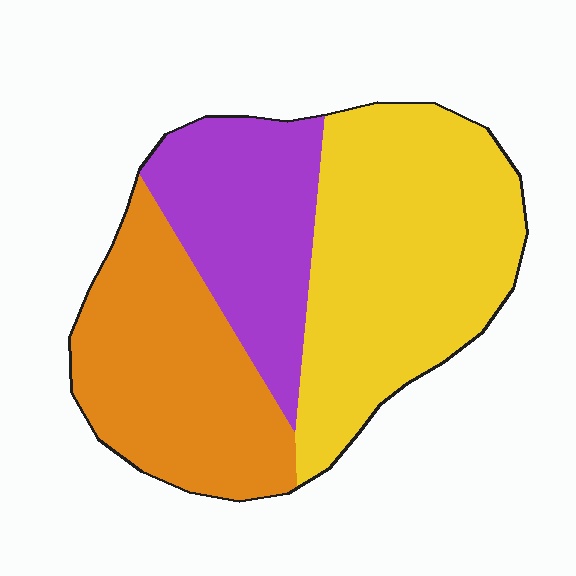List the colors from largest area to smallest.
From largest to smallest: yellow, orange, purple.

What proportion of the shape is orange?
Orange takes up about one third (1/3) of the shape.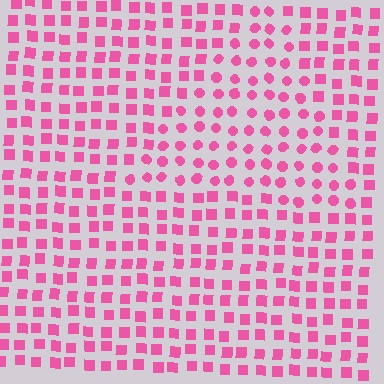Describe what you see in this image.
The image is filled with small pink elements arranged in a uniform grid. A triangle-shaped region contains circles, while the surrounding area contains squares. The boundary is defined purely by the change in element shape.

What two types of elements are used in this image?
The image uses circles inside the triangle region and squares outside it.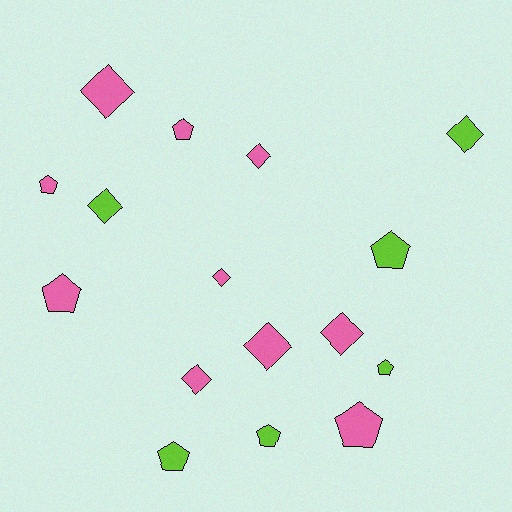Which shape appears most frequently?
Pentagon, with 8 objects.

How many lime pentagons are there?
There are 4 lime pentagons.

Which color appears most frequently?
Pink, with 10 objects.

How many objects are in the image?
There are 16 objects.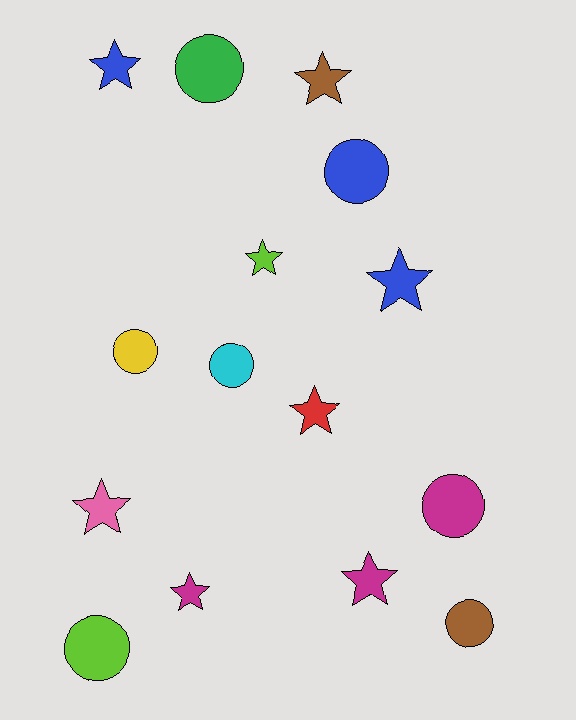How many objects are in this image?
There are 15 objects.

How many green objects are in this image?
There is 1 green object.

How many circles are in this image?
There are 7 circles.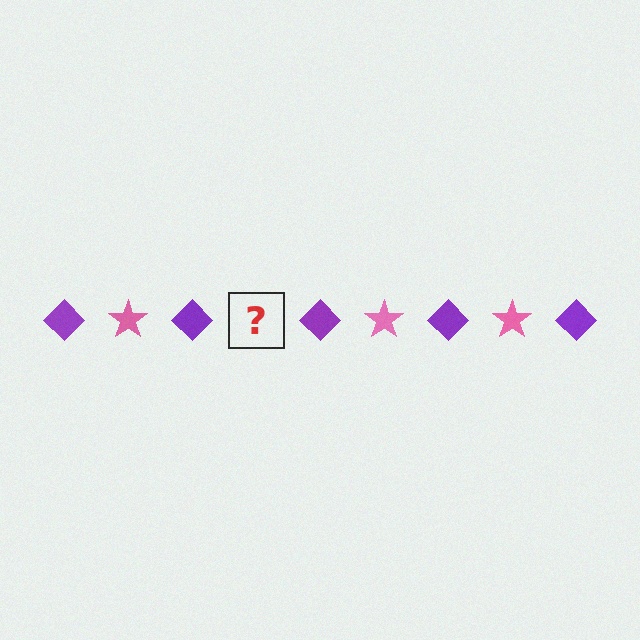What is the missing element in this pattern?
The missing element is a pink star.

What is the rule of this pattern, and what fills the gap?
The rule is that the pattern alternates between purple diamond and pink star. The gap should be filled with a pink star.